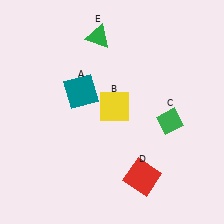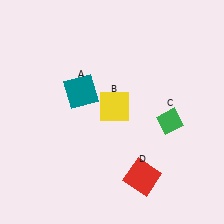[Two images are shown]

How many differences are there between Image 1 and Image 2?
There is 1 difference between the two images.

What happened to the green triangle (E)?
The green triangle (E) was removed in Image 2. It was in the top-left area of Image 1.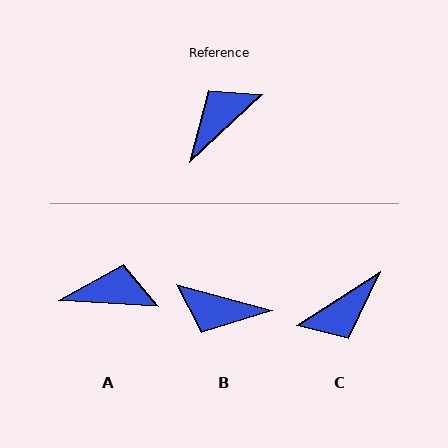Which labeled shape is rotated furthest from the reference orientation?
C, about 169 degrees away.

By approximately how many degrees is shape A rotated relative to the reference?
Approximately 47 degrees clockwise.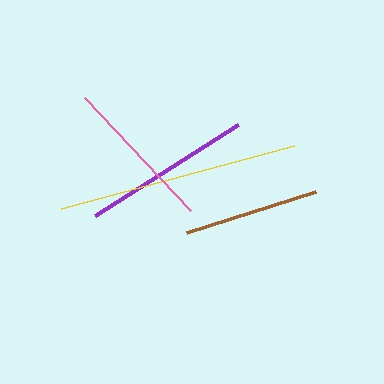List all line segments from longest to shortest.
From longest to shortest: yellow, purple, pink, brown.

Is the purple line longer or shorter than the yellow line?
The yellow line is longer than the purple line.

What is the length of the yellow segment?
The yellow segment is approximately 242 pixels long.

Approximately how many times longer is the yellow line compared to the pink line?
The yellow line is approximately 1.6 times the length of the pink line.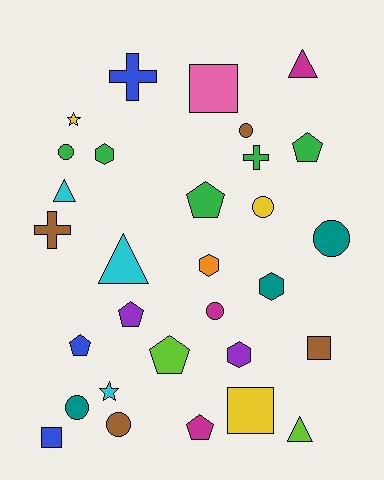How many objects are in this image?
There are 30 objects.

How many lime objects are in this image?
There are 2 lime objects.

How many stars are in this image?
There are 2 stars.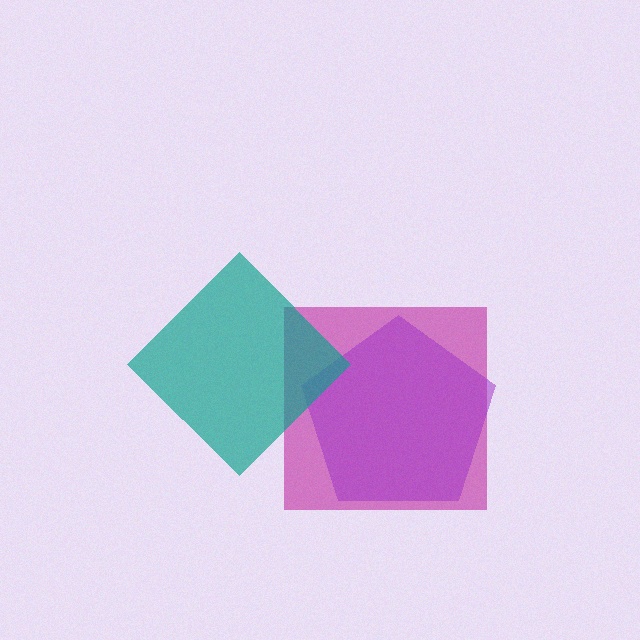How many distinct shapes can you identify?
There are 3 distinct shapes: a magenta square, a purple pentagon, a teal diamond.